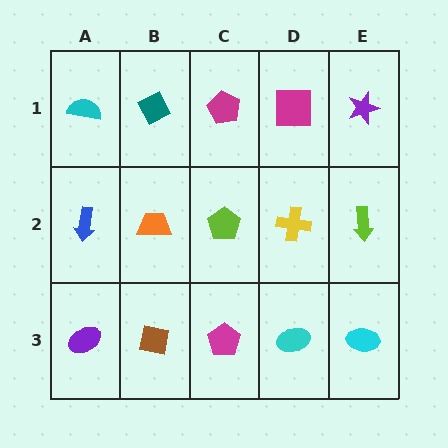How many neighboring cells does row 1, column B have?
3.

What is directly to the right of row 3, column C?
A cyan ellipse.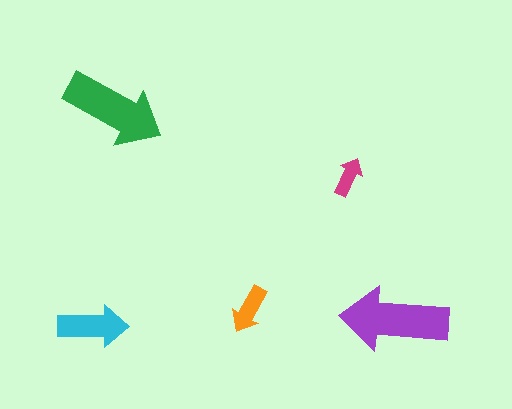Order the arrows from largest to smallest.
the purple one, the green one, the cyan one, the orange one, the magenta one.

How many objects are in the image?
There are 5 objects in the image.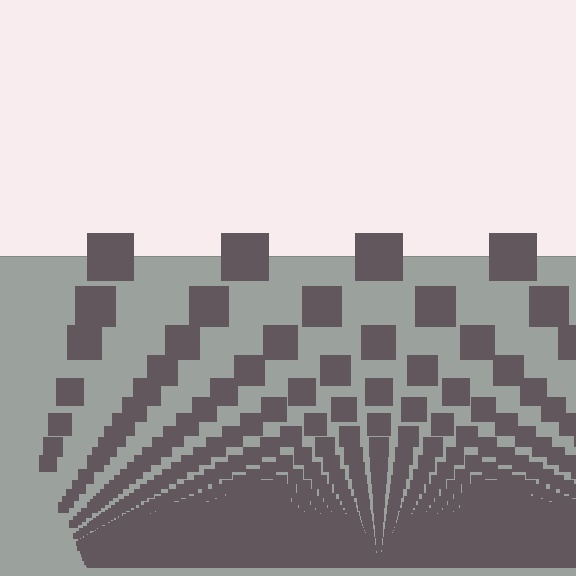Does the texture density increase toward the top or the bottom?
Density increases toward the bottom.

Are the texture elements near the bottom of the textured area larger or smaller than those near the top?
Smaller. The gradient is inverted — elements near the bottom are smaller and denser.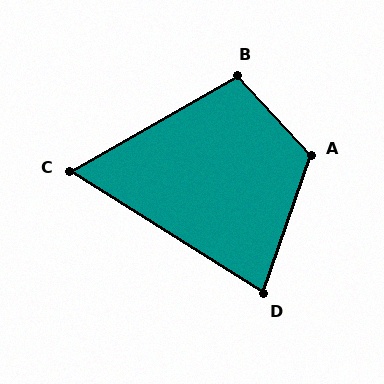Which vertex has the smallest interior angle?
C, at approximately 62 degrees.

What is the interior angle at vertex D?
Approximately 77 degrees (acute).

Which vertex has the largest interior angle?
A, at approximately 118 degrees.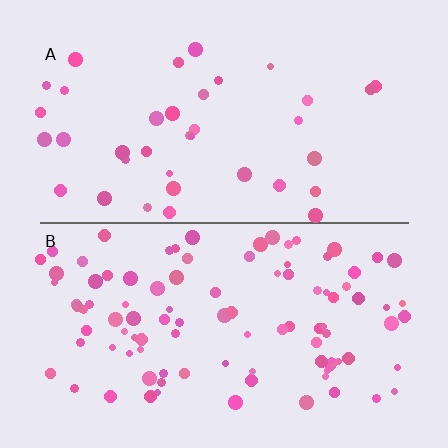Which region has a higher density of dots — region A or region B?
B (the bottom).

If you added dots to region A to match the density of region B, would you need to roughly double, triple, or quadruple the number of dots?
Approximately triple.